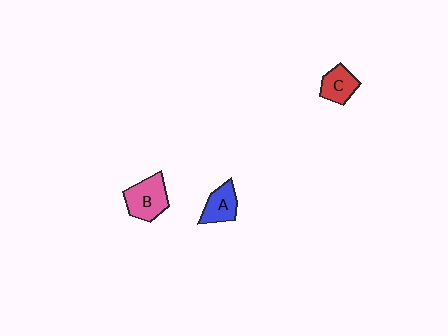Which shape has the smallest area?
Shape C (red).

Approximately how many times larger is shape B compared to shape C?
Approximately 1.4 times.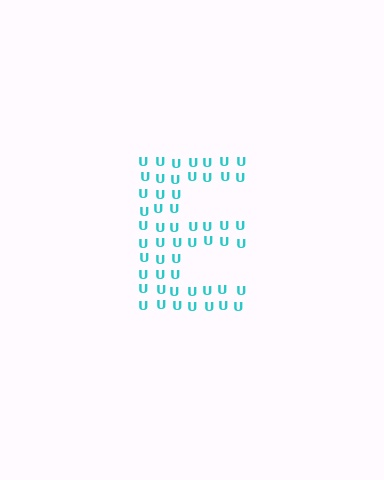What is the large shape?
The large shape is the letter E.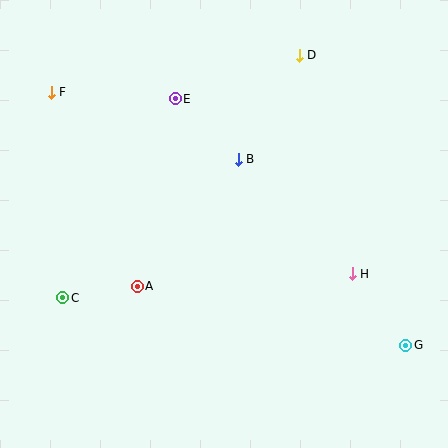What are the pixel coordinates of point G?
Point G is at (406, 345).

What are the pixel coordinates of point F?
Point F is at (51, 93).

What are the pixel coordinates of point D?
Point D is at (299, 55).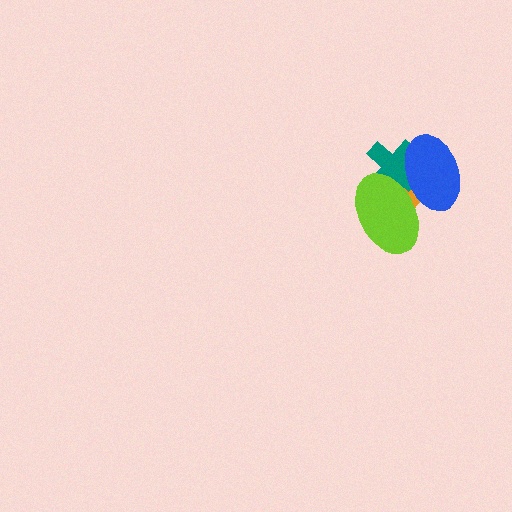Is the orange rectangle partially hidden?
Yes, it is partially covered by another shape.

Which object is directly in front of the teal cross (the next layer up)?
The lime ellipse is directly in front of the teal cross.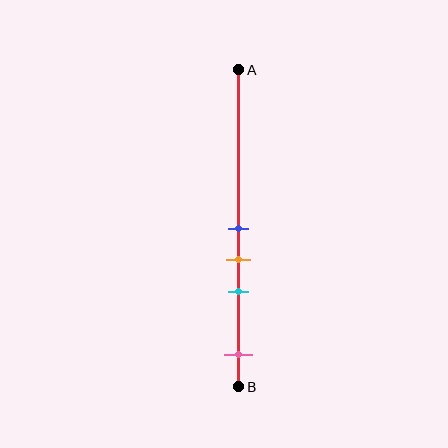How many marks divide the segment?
There are 4 marks dividing the segment.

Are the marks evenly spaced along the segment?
No, the marks are not evenly spaced.